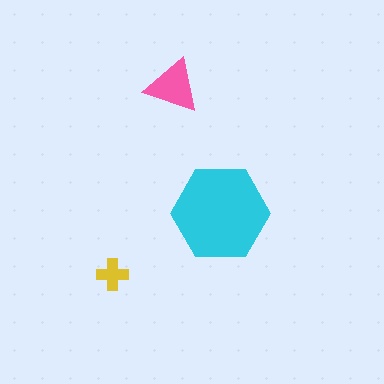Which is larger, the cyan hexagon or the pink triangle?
The cyan hexagon.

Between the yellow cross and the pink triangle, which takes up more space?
The pink triangle.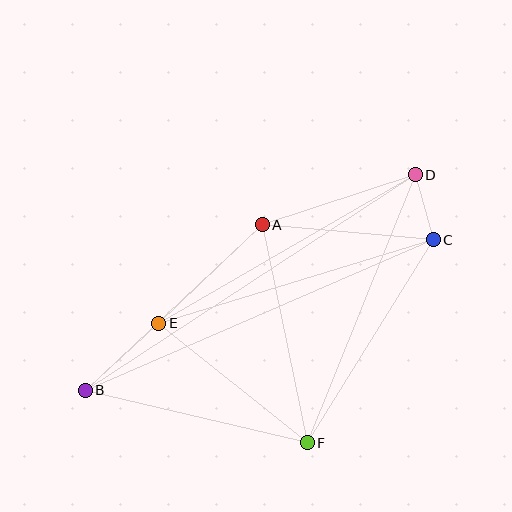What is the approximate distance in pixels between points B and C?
The distance between B and C is approximately 379 pixels.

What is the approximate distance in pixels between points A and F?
The distance between A and F is approximately 223 pixels.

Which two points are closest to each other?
Points C and D are closest to each other.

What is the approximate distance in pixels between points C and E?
The distance between C and E is approximately 287 pixels.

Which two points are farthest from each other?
Points B and D are farthest from each other.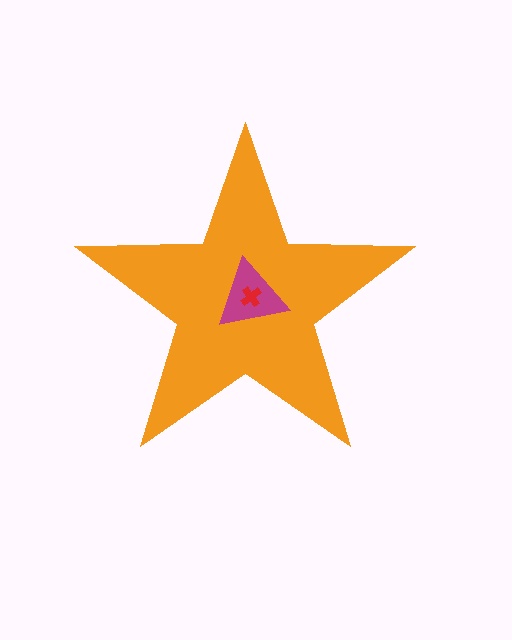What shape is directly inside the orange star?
The magenta triangle.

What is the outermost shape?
The orange star.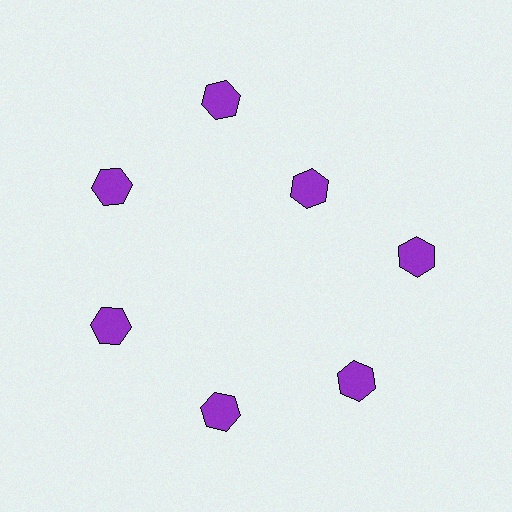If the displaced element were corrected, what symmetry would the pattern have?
It would have 7-fold rotational symmetry — the pattern would map onto itself every 51 degrees.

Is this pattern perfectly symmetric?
No. The 7 purple hexagons are arranged in a ring, but one element near the 1 o'clock position is pulled inward toward the center, breaking the 7-fold rotational symmetry.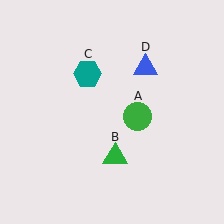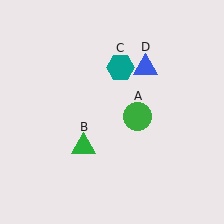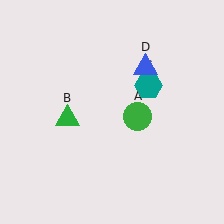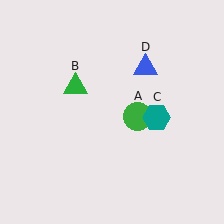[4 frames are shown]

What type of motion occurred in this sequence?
The green triangle (object B), teal hexagon (object C) rotated clockwise around the center of the scene.